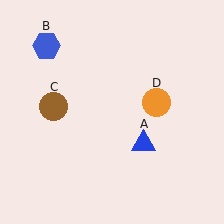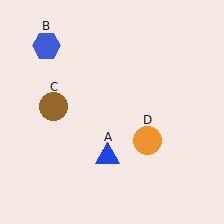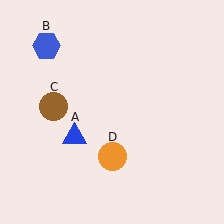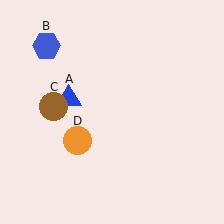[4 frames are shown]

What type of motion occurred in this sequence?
The blue triangle (object A), orange circle (object D) rotated clockwise around the center of the scene.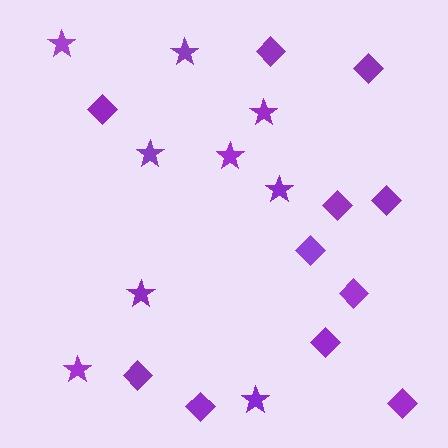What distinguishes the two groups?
There are 2 groups: one group of diamonds (11) and one group of stars (9).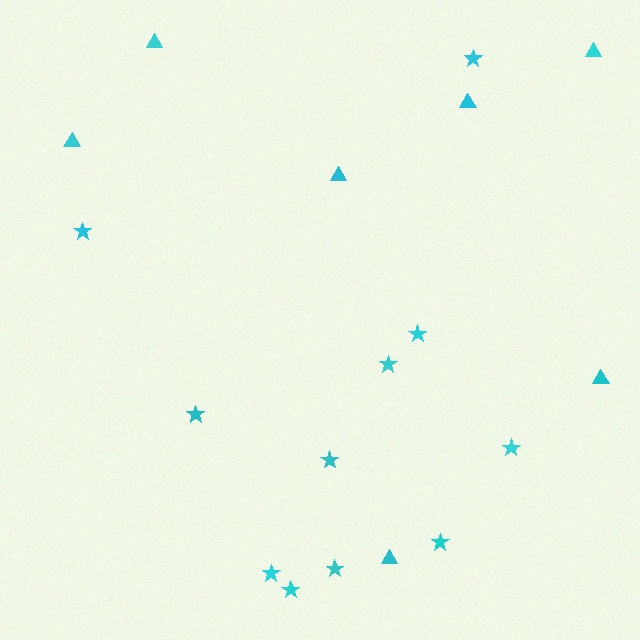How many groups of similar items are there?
There are 2 groups: one group of triangles (7) and one group of stars (11).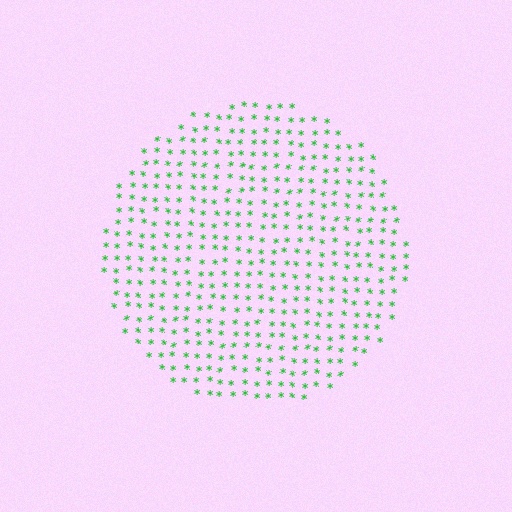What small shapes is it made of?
It is made of small asterisks.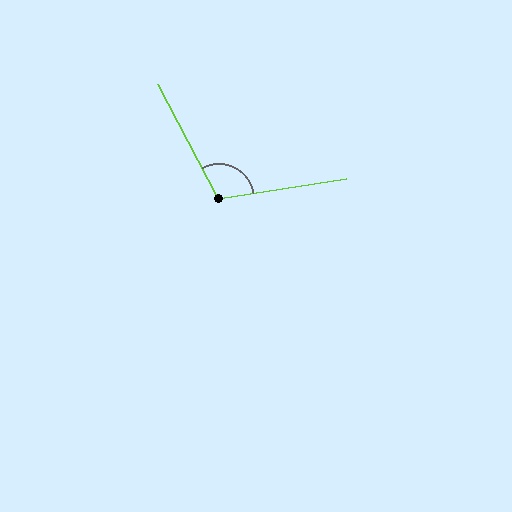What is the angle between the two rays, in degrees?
Approximately 109 degrees.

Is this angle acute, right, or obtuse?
It is obtuse.